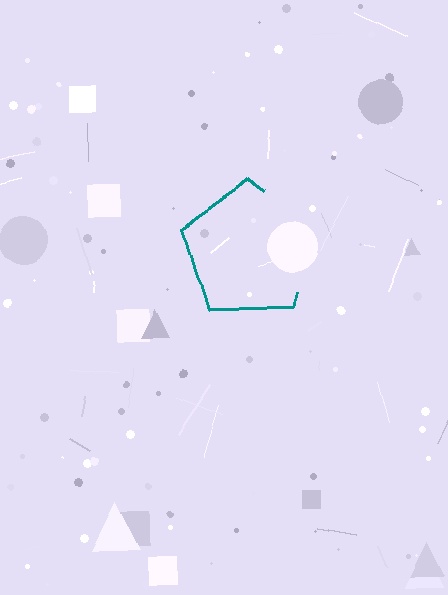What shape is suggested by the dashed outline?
The dashed outline suggests a pentagon.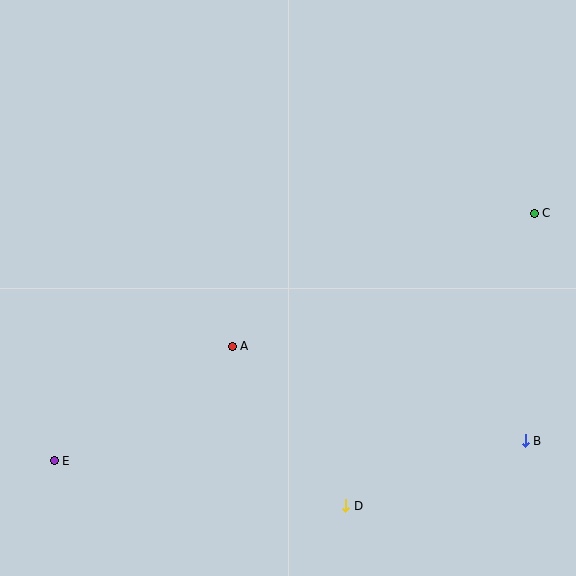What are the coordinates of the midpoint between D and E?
The midpoint between D and E is at (200, 483).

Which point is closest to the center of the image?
Point A at (232, 346) is closest to the center.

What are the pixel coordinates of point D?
Point D is at (346, 506).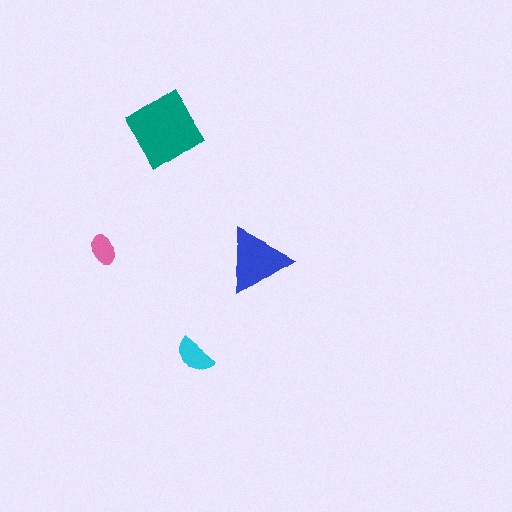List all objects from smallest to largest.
The pink ellipse, the cyan semicircle, the blue triangle, the teal diamond.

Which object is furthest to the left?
The pink ellipse is leftmost.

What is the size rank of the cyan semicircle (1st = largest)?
3rd.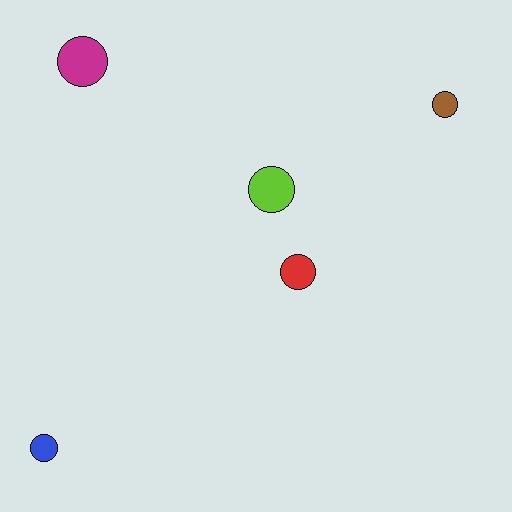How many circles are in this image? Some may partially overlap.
There are 5 circles.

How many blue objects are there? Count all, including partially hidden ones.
There is 1 blue object.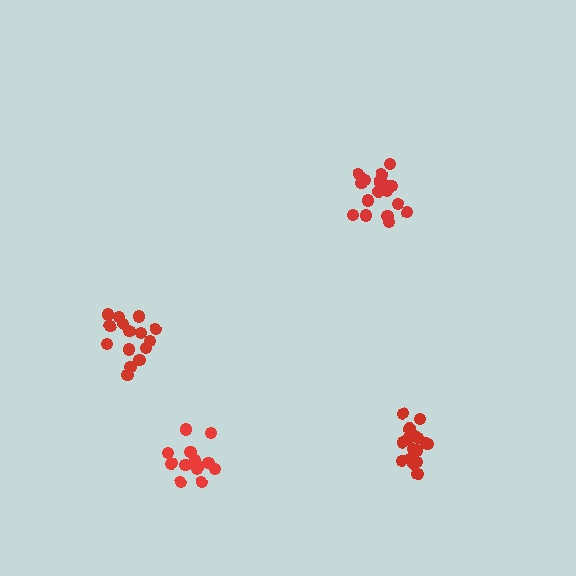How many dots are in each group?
Group 1: 16 dots, Group 2: 18 dots, Group 3: 13 dots, Group 4: 16 dots (63 total).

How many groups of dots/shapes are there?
There are 4 groups.